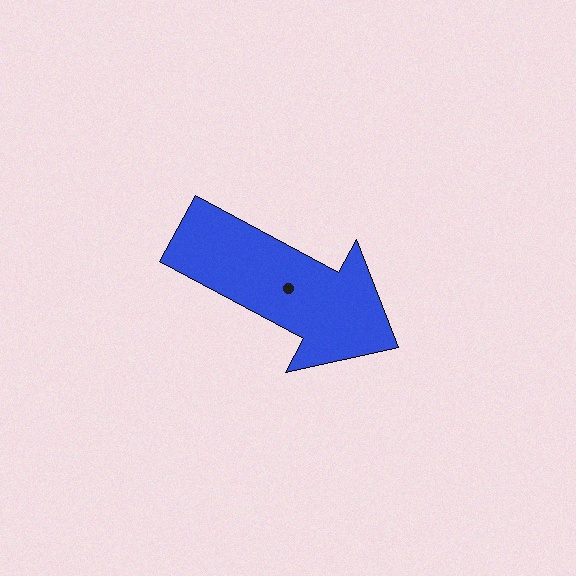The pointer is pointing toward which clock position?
Roughly 4 o'clock.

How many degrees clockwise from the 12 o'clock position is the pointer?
Approximately 118 degrees.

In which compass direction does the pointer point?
Southeast.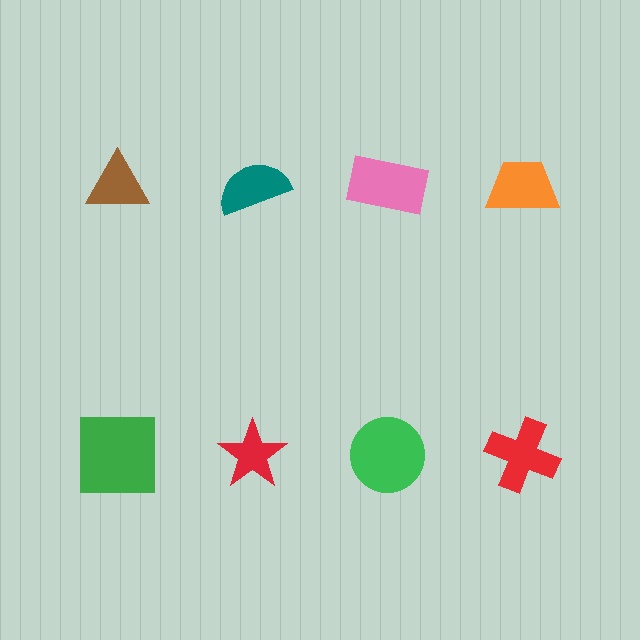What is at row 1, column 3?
A pink rectangle.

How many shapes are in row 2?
4 shapes.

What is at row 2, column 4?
A red cross.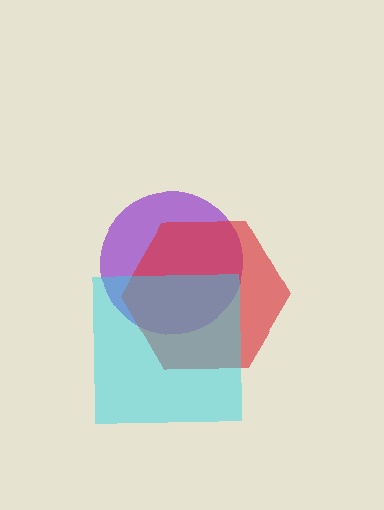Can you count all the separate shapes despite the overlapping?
Yes, there are 3 separate shapes.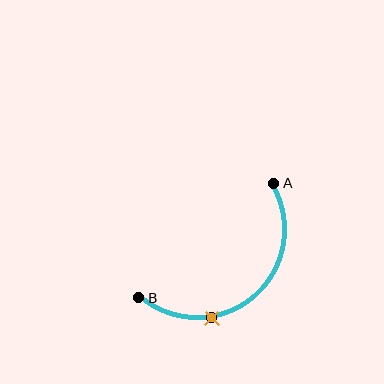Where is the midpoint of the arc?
The arc midpoint is the point on the curve farthest from the straight line joining A and B. It sits below and to the right of that line.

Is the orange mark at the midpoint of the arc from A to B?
No. The orange mark lies on the arc but is closer to endpoint B. The arc midpoint would be at the point on the curve equidistant along the arc from both A and B.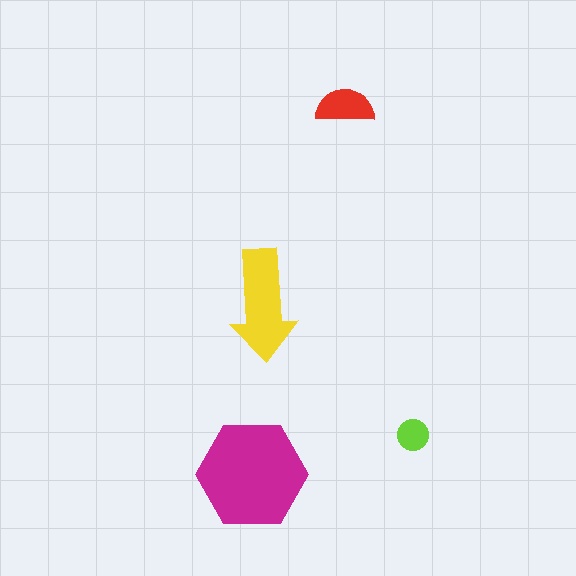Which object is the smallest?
The lime circle.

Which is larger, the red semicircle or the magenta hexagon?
The magenta hexagon.